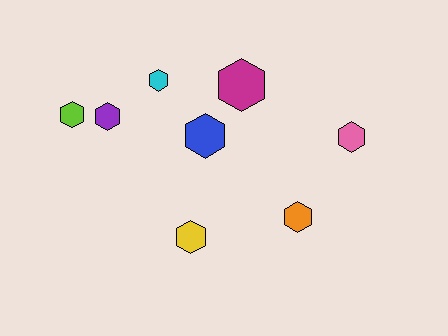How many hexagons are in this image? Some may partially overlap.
There are 8 hexagons.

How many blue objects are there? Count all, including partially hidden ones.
There is 1 blue object.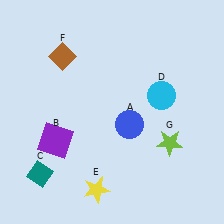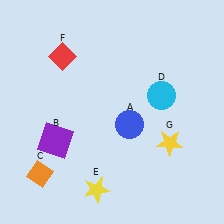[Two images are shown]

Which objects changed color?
C changed from teal to orange. F changed from brown to red. G changed from lime to yellow.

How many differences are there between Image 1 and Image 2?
There are 3 differences between the two images.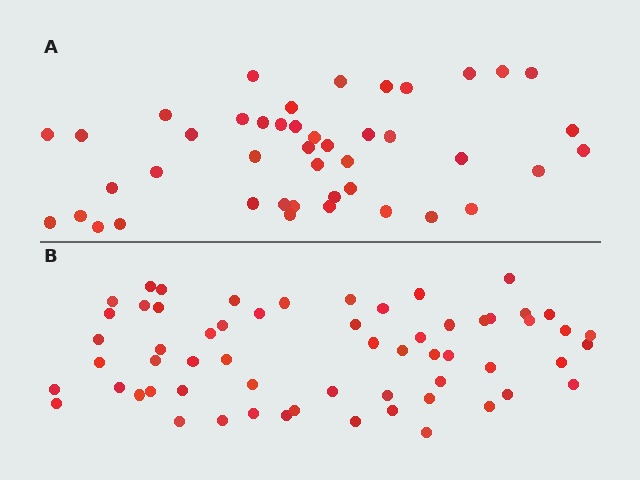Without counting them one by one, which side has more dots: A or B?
Region B (the bottom region) has more dots.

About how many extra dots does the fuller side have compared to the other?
Region B has approximately 15 more dots than region A.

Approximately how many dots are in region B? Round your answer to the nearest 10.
About 60 dots.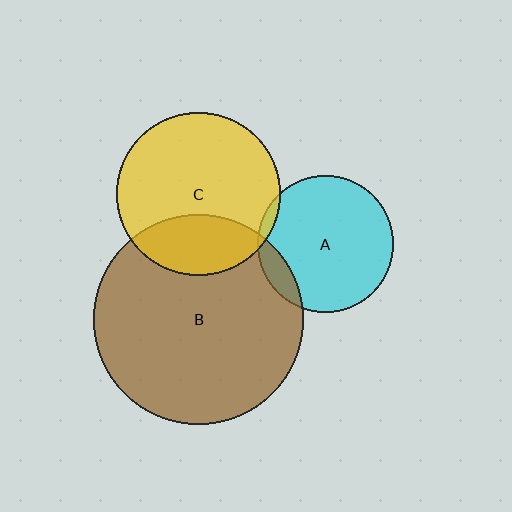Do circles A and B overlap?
Yes.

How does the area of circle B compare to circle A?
Approximately 2.4 times.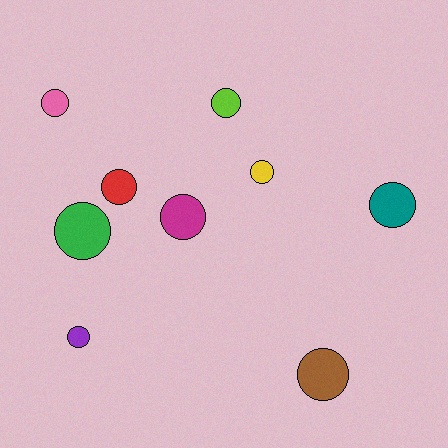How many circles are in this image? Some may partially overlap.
There are 9 circles.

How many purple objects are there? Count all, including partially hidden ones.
There is 1 purple object.